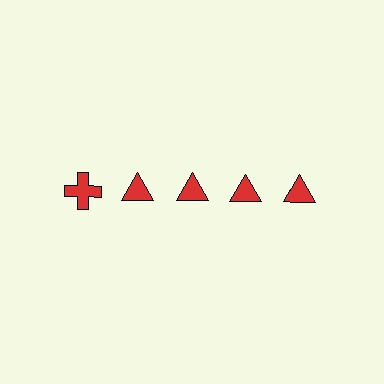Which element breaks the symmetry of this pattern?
The red cross in the top row, leftmost column breaks the symmetry. All other shapes are red triangles.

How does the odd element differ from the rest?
It has a different shape: cross instead of triangle.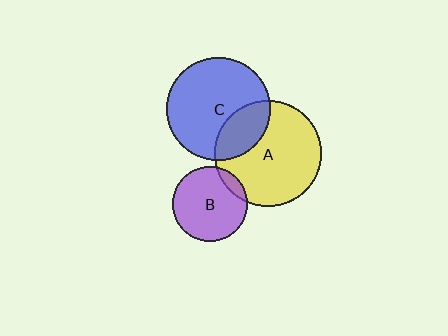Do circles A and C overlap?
Yes.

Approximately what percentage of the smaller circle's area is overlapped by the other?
Approximately 25%.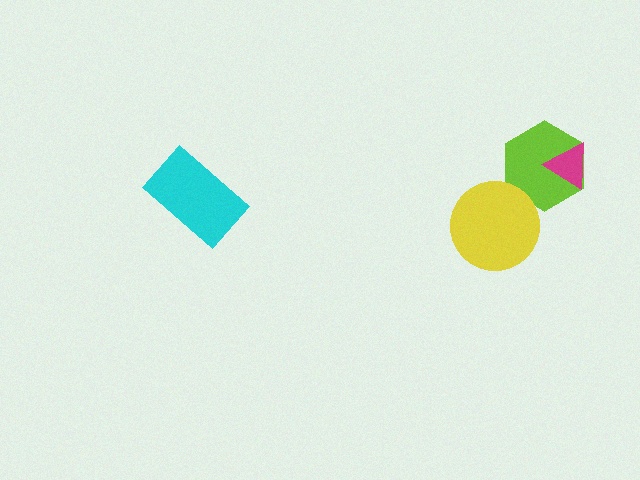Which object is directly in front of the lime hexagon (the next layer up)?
The magenta triangle is directly in front of the lime hexagon.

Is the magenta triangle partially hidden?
No, no other shape covers it.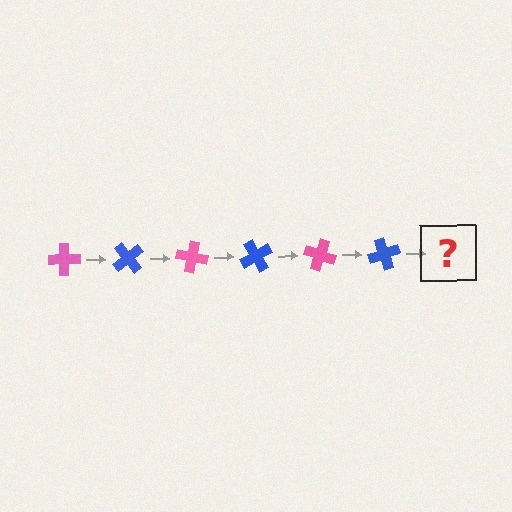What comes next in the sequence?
The next element should be a pink cross, rotated 300 degrees from the start.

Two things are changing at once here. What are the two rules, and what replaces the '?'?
The two rules are that it rotates 50 degrees each step and the color cycles through pink and blue. The '?' should be a pink cross, rotated 300 degrees from the start.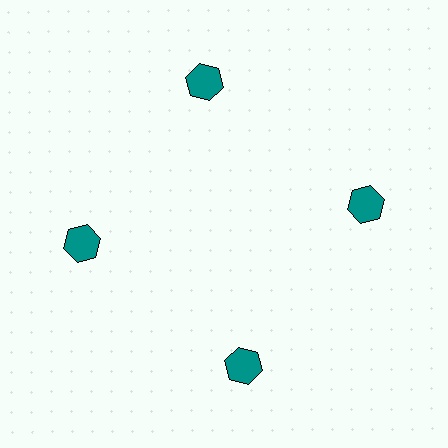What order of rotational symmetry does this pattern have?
This pattern has 4-fold rotational symmetry.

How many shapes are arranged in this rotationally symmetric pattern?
There are 4 shapes, arranged in 4 groups of 1.